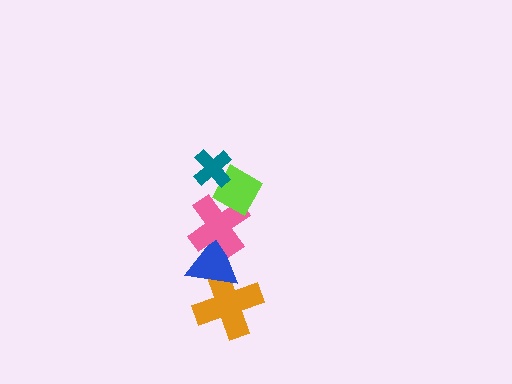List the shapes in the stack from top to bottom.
From top to bottom: the teal cross, the lime diamond, the pink cross, the blue triangle, the orange cross.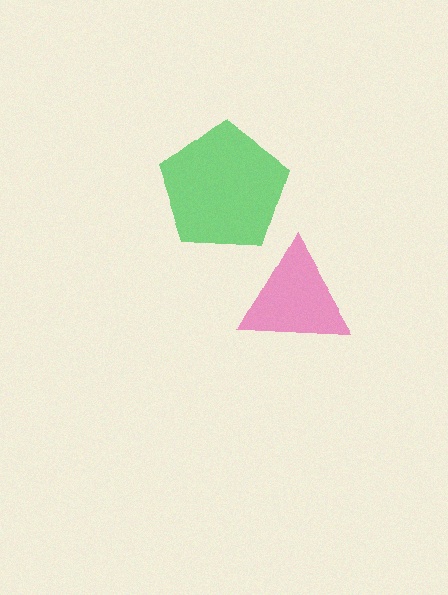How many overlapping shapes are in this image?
There are 2 overlapping shapes in the image.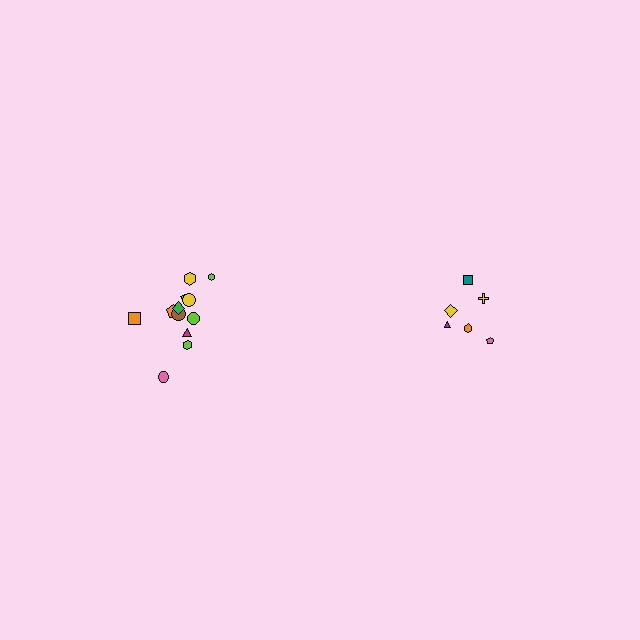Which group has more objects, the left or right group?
The left group.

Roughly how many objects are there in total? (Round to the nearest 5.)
Roughly 20 objects in total.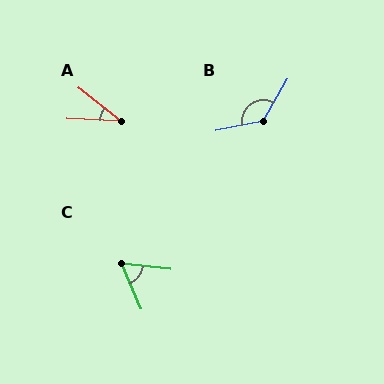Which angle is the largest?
B, at approximately 132 degrees.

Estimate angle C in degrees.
Approximately 60 degrees.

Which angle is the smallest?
A, at approximately 36 degrees.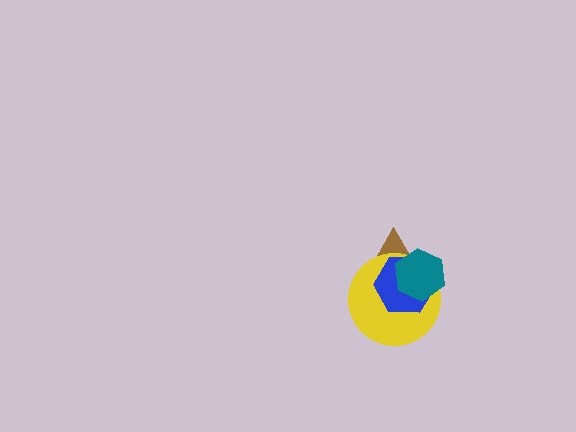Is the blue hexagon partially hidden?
Yes, it is partially covered by another shape.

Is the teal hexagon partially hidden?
No, no other shape covers it.